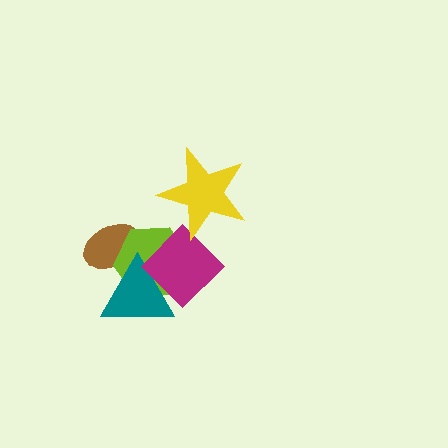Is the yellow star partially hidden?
No, no other shape covers it.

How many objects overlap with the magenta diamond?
3 objects overlap with the magenta diamond.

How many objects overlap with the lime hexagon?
3 objects overlap with the lime hexagon.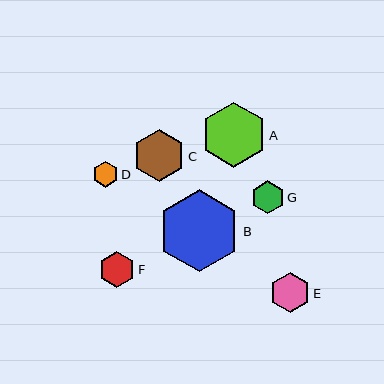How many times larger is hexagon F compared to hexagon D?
Hexagon F is approximately 1.4 times the size of hexagon D.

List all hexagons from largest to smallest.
From largest to smallest: B, A, C, E, F, G, D.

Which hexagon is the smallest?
Hexagon D is the smallest with a size of approximately 26 pixels.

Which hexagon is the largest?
Hexagon B is the largest with a size of approximately 82 pixels.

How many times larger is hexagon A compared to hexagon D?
Hexagon A is approximately 2.5 times the size of hexagon D.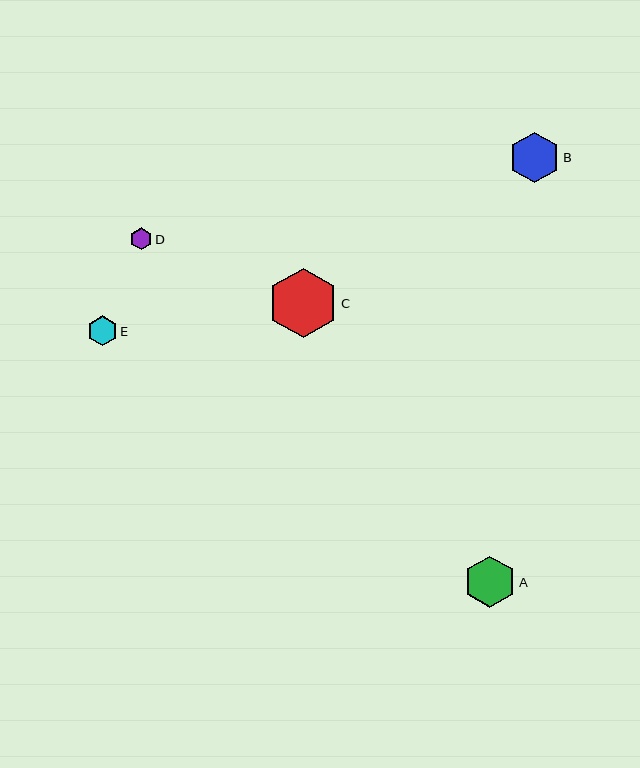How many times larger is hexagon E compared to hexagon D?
Hexagon E is approximately 1.4 times the size of hexagon D.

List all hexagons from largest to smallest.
From largest to smallest: C, A, B, E, D.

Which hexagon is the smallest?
Hexagon D is the smallest with a size of approximately 22 pixels.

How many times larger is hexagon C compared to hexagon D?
Hexagon C is approximately 3.2 times the size of hexagon D.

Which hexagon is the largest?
Hexagon C is the largest with a size of approximately 70 pixels.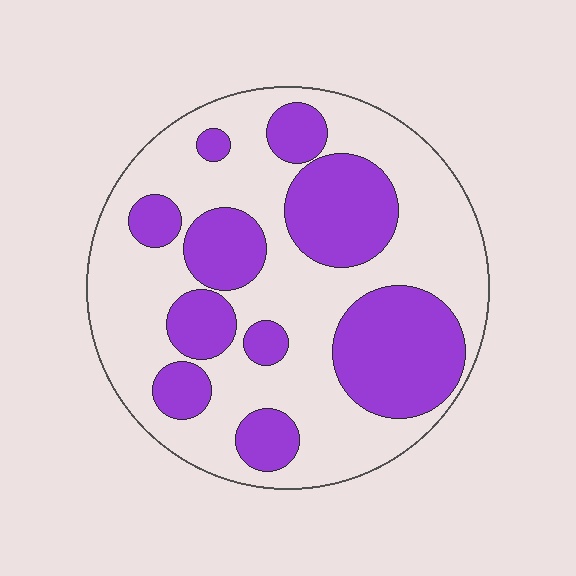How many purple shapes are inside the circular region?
10.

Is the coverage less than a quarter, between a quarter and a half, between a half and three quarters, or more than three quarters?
Between a quarter and a half.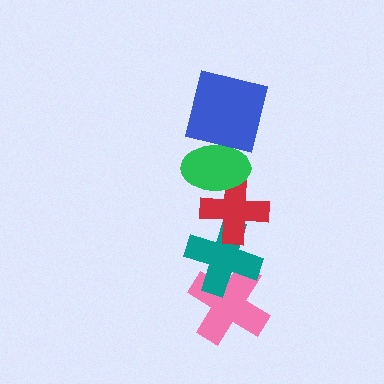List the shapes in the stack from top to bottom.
From top to bottom: the blue square, the green ellipse, the red cross, the teal cross, the pink cross.